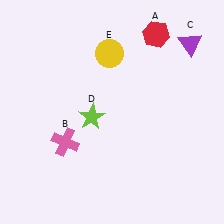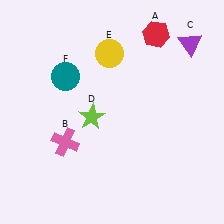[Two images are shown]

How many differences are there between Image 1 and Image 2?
There is 1 difference between the two images.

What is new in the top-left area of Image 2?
A teal circle (F) was added in the top-left area of Image 2.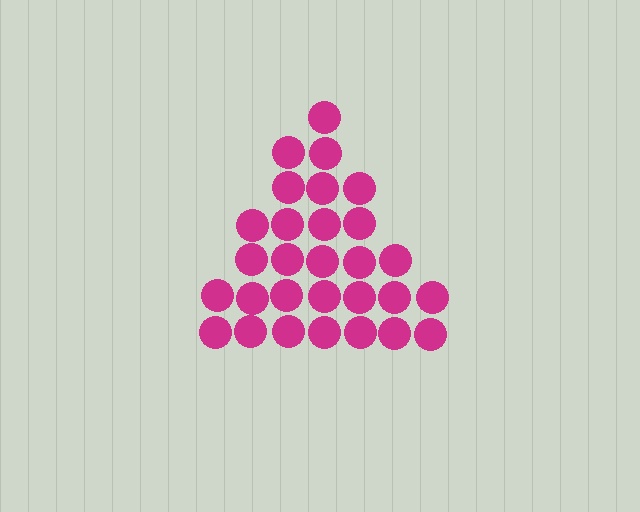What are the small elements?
The small elements are circles.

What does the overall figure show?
The overall figure shows a triangle.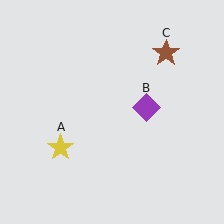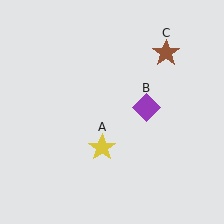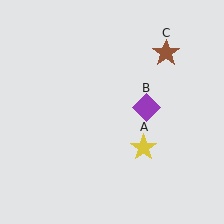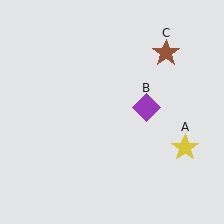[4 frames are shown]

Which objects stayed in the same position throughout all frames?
Purple diamond (object B) and brown star (object C) remained stationary.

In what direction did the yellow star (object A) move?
The yellow star (object A) moved right.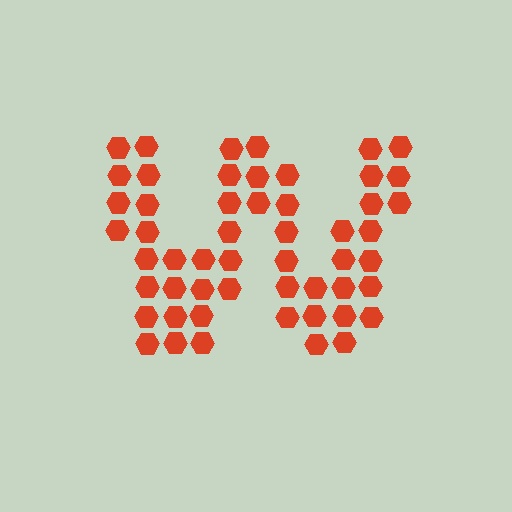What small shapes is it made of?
It is made of small hexagons.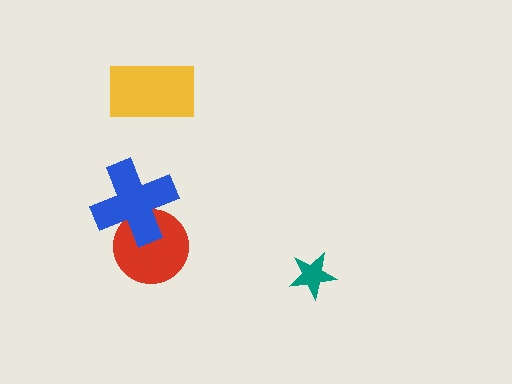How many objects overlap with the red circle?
1 object overlaps with the red circle.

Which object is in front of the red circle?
The blue cross is in front of the red circle.